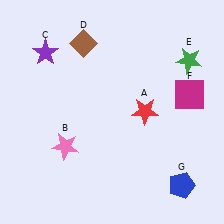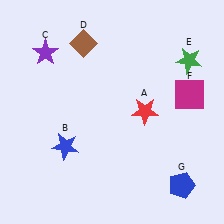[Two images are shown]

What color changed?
The star (B) changed from pink in Image 1 to blue in Image 2.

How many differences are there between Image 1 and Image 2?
There is 1 difference between the two images.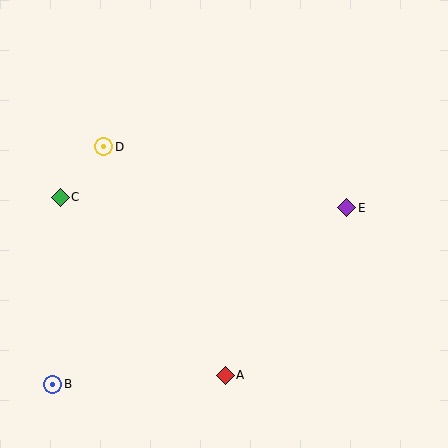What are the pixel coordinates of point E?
Point E is at (347, 208).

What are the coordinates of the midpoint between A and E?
The midpoint between A and E is at (286, 292).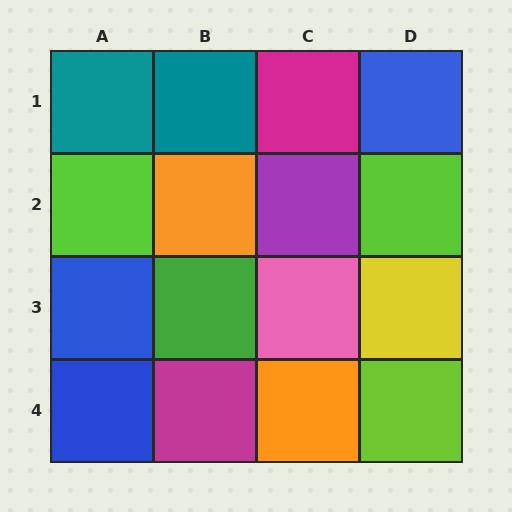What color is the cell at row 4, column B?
Magenta.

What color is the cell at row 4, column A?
Blue.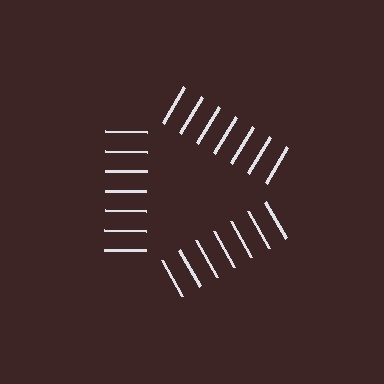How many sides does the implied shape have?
3 sides — the line-ends trace a triangle.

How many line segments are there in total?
21 — 7 along each of the 3 edges.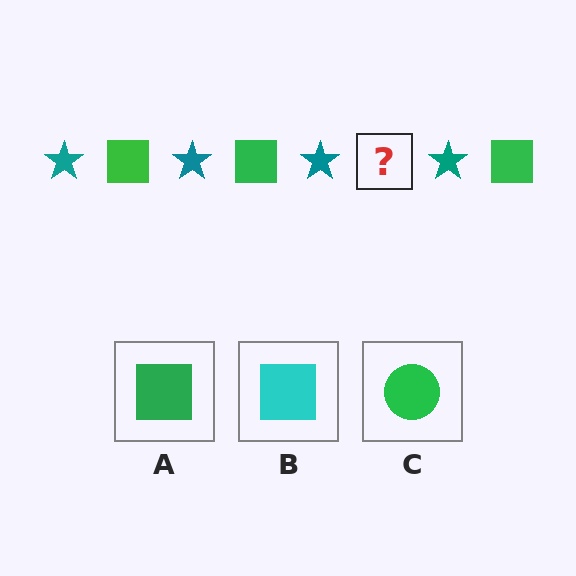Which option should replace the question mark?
Option A.